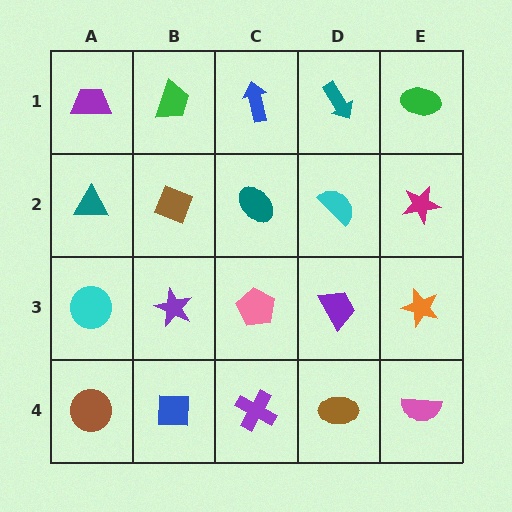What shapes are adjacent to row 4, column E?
An orange star (row 3, column E), a brown ellipse (row 4, column D).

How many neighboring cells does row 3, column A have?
3.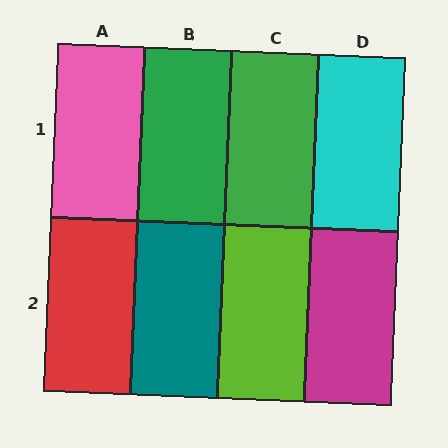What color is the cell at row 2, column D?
Magenta.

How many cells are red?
1 cell is red.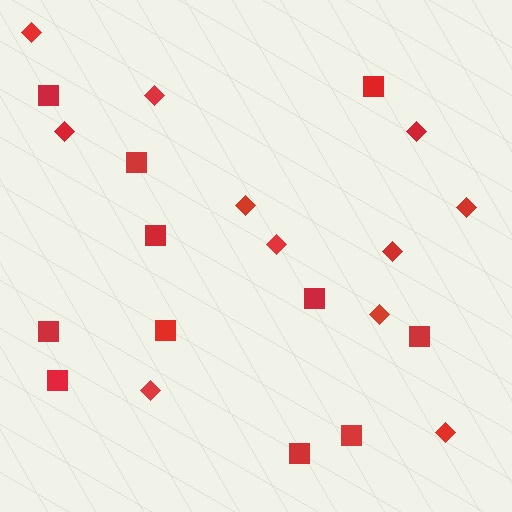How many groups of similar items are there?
There are 2 groups: one group of squares (11) and one group of diamonds (11).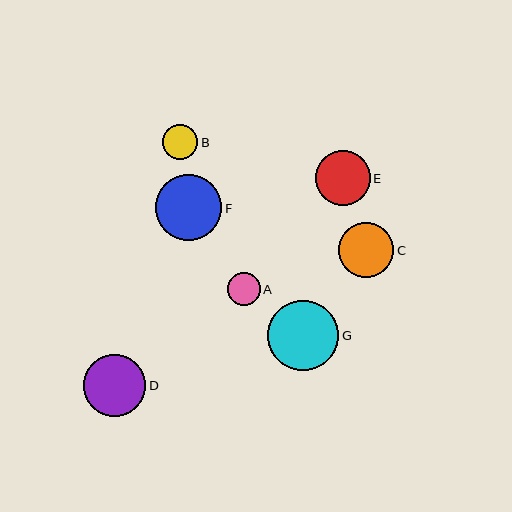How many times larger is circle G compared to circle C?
Circle G is approximately 1.3 times the size of circle C.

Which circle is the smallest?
Circle A is the smallest with a size of approximately 33 pixels.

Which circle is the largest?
Circle G is the largest with a size of approximately 71 pixels.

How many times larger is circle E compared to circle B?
Circle E is approximately 1.5 times the size of circle B.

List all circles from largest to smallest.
From largest to smallest: G, F, D, C, E, B, A.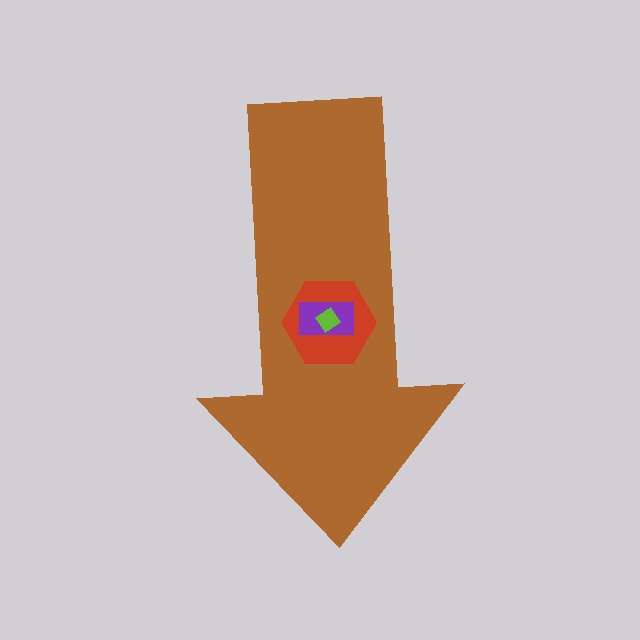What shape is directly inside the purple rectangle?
The lime diamond.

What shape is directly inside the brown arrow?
The red hexagon.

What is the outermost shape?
The brown arrow.